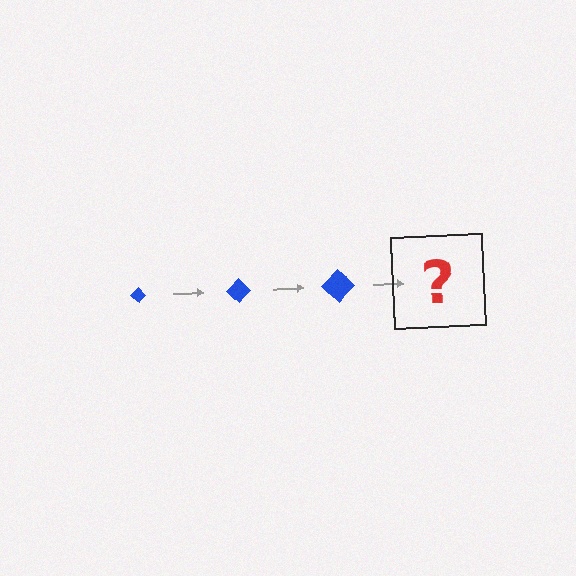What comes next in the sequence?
The next element should be a blue diamond, larger than the previous one.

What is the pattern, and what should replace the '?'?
The pattern is that the diamond gets progressively larger each step. The '?' should be a blue diamond, larger than the previous one.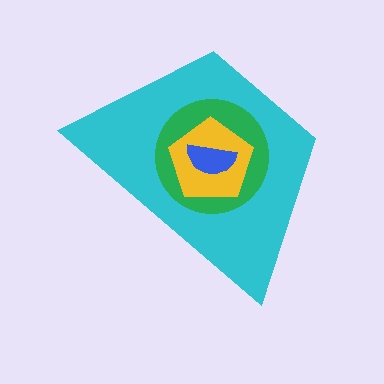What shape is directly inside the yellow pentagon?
The blue semicircle.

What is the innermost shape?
The blue semicircle.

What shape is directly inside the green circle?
The yellow pentagon.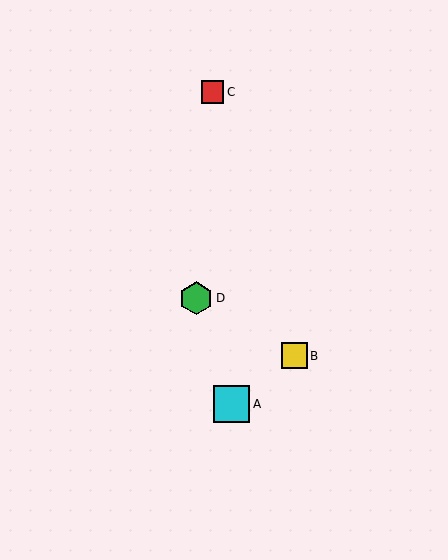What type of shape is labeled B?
Shape B is a yellow square.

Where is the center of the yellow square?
The center of the yellow square is at (295, 356).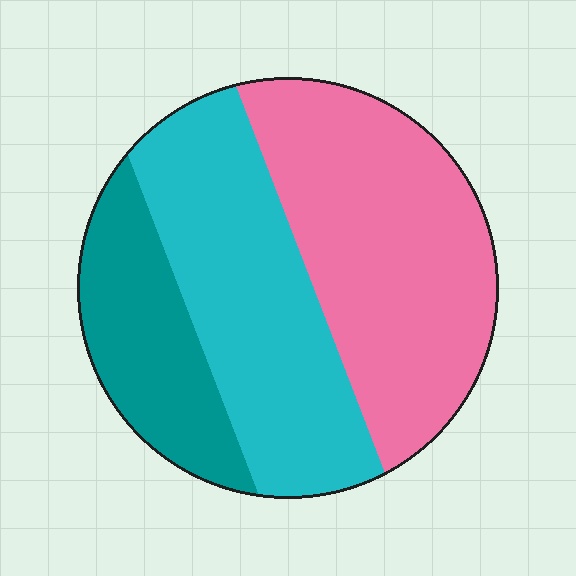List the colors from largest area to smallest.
From largest to smallest: pink, cyan, teal.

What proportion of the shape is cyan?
Cyan covers roughly 35% of the shape.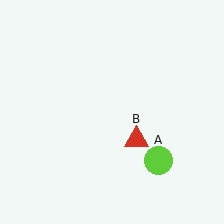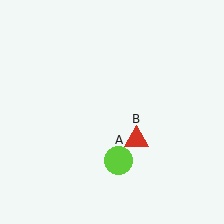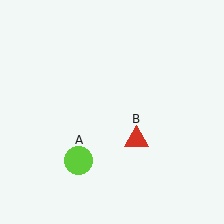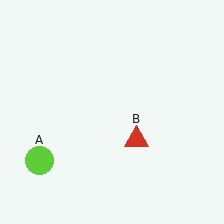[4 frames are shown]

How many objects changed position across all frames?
1 object changed position: lime circle (object A).